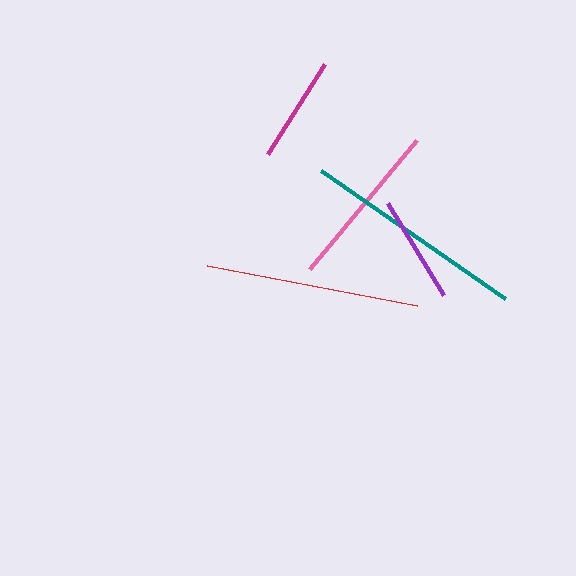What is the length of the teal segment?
The teal segment is approximately 224 pixels long.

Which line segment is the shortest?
The magenta line is the shortest at approximately 107 pixels.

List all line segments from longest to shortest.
From longest to shortest: teal, red, pink, purple, magenta.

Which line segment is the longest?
The teal line is the longest at approximately 224 pixels.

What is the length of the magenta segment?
The magenta segment is approximately 107 pixels long.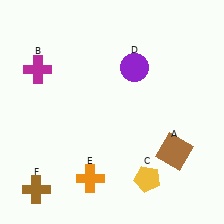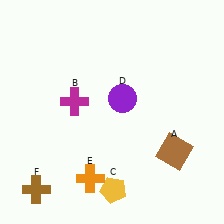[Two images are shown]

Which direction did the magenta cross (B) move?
The magenta cross (B) moved right.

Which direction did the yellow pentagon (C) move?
The yellow pentagon (C) moved left.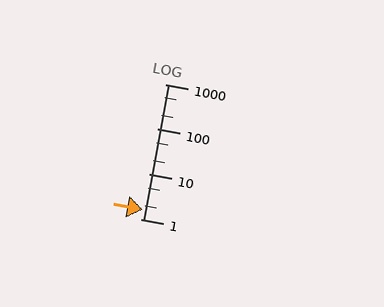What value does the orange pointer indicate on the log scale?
The pointer indicates approximately 1.6.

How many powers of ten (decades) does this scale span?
The scale spans 3 decades, from 1 to 1000.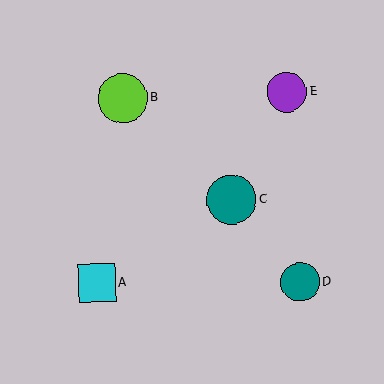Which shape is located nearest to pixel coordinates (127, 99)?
The lime circle (labeled B) at (123, 98) is nearest to that location.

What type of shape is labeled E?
Shape E is a purple circle.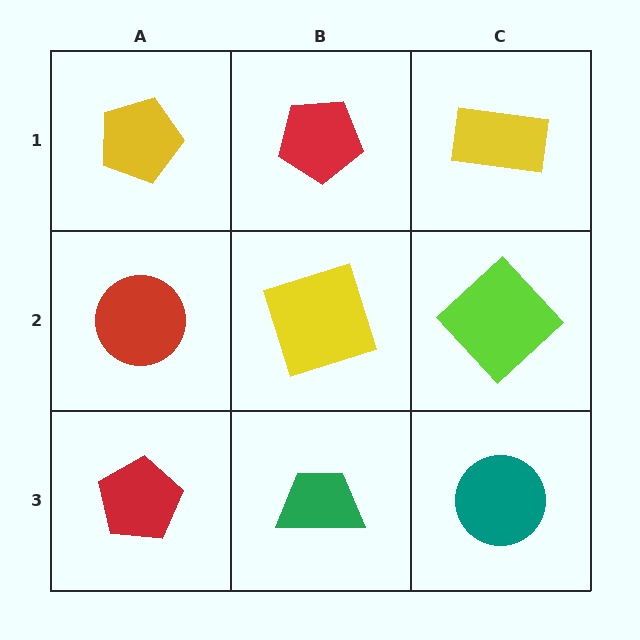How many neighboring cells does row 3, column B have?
3.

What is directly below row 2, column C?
A teal circle.